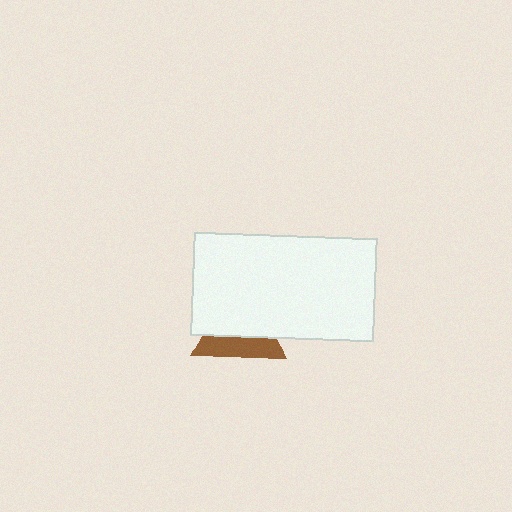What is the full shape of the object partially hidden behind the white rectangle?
The partially hidden object is a brown triangle.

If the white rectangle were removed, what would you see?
You would see the complete brown triangle.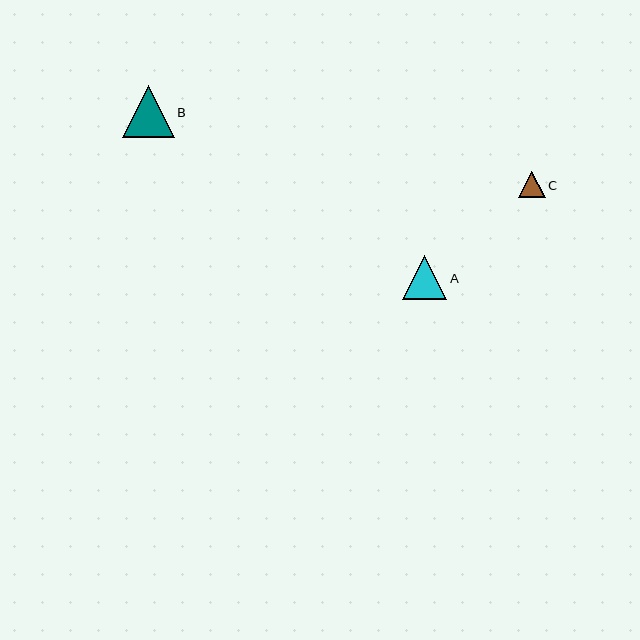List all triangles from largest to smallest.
From largest to smallest: B, A, C.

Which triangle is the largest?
Triangle B is the largest with a size of approximately 52 pixels.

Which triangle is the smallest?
Triangle C is the smallest with a size of approximately 26 pixels.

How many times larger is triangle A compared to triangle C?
Triangle A is approximately 1.7 times the size of triangle C.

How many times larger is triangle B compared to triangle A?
Triangle B is approximately 1.2 times the size of triangle A.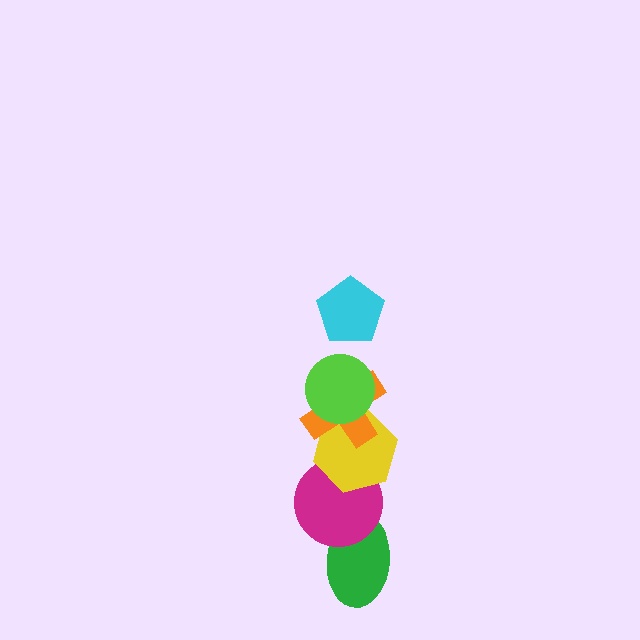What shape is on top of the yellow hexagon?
The orange cross is on top of the yellow hexagon.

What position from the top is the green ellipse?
The green ellipse is 6th from the top.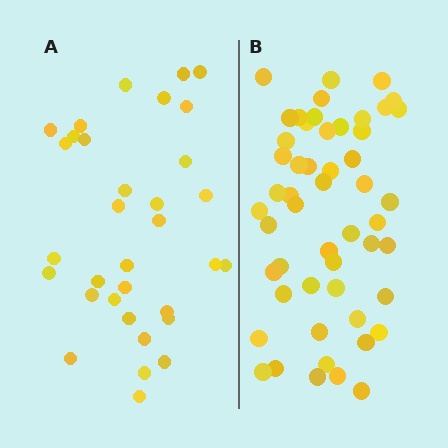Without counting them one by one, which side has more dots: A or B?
Region B (the right region) has more dots.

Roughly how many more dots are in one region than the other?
Region B has approximately 20 more dots than region A.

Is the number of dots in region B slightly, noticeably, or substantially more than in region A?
Region B has substantially more. The ratio is roughly 1.6 to 1.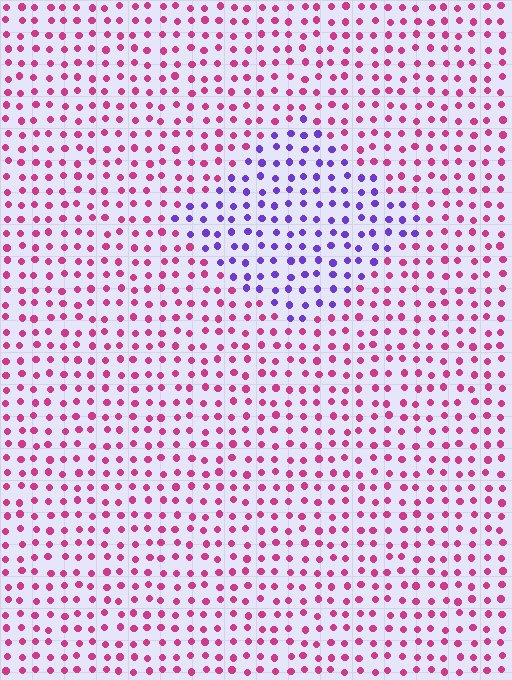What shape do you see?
I see a diamond.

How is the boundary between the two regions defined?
The boundary is defined purely by a slight shift in hue (about 66 degrees). Spacing, size, and orientation are identical on both sides.